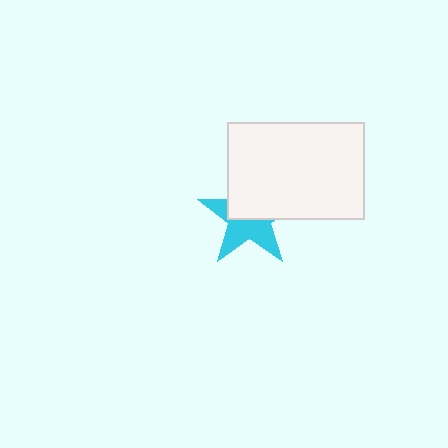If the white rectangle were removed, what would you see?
You would see the complete cyan star.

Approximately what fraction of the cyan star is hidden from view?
Roughly 49% of the cyan star is hidden behind the white rectangle.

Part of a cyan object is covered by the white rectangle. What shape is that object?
It is a star.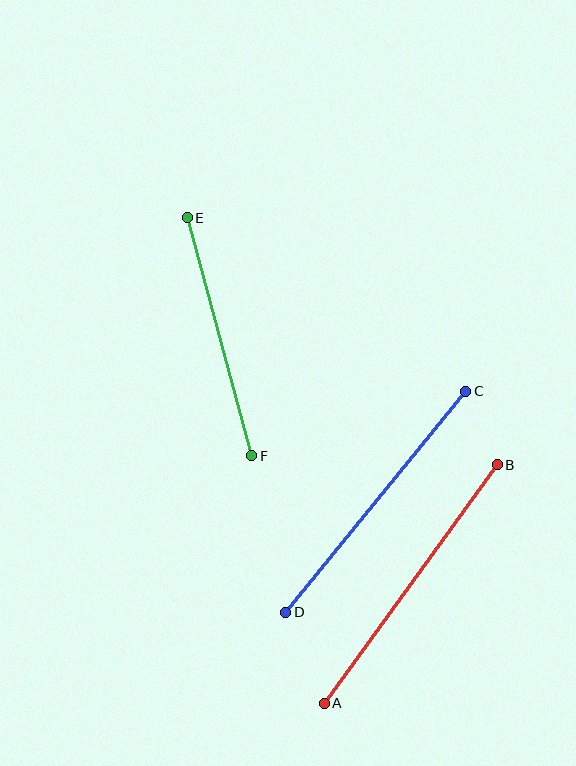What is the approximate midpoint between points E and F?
The midpoint is at approximately (219, 337) pixels.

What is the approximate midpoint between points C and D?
The midpoint is at approximately (376, 502) pixels.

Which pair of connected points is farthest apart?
Points A and B are farthest apart.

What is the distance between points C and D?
The distance is approximately 285 pixels.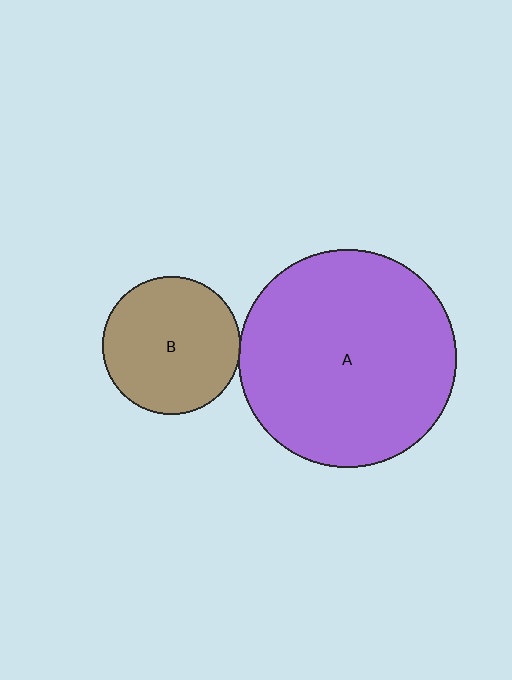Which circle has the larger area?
Circle A (purple).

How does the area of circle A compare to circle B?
Approximately 2.5 times.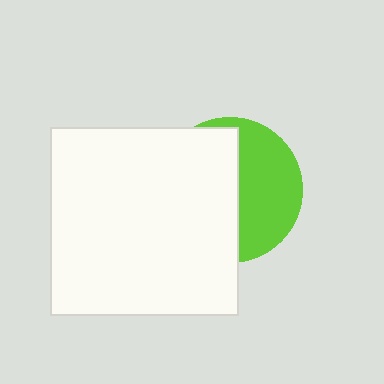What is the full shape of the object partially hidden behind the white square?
The partially hidden object is a lime circle.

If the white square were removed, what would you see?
You would see the complete lime circle.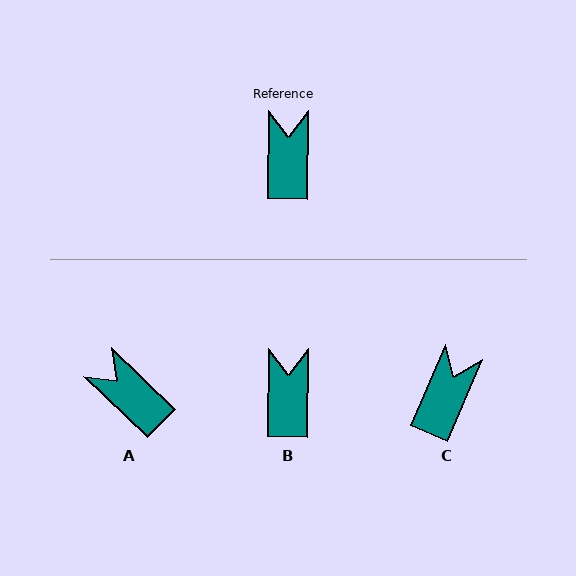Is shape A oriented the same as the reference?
No, it is off by about 47 degrees.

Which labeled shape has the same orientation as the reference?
B.